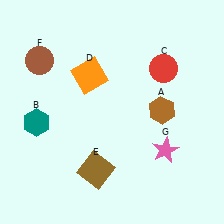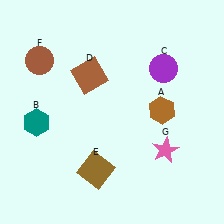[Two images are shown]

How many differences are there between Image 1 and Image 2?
There are 2 differences between the two images.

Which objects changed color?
C changed from red to purple. D changed from orange to brown.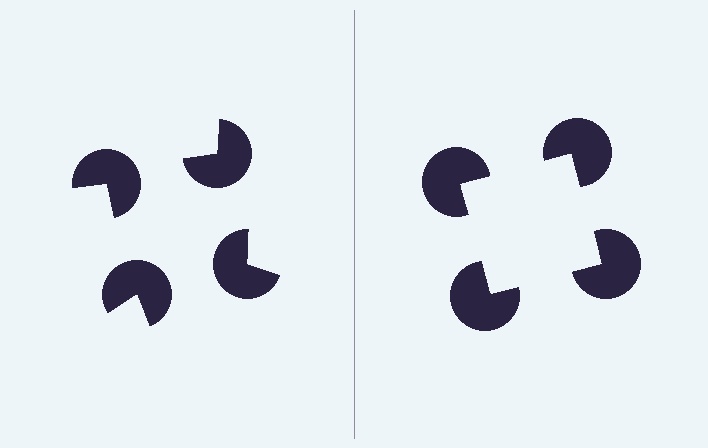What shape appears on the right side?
An illusory square.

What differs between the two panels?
The pac-man discs are positioned identically on both sides; only the wedge orientations differ. On the right they align to a square; on the left they are misaligned.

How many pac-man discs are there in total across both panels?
8 — 4 on each side.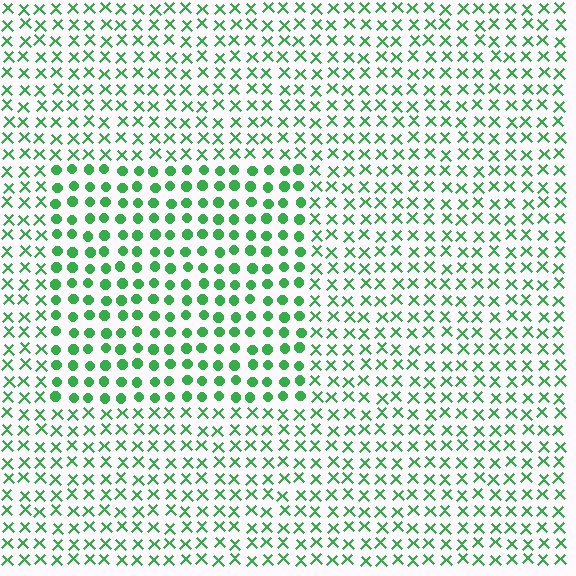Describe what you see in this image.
The image is filled with small green elements arranged in a uniform grid. A rectangle-shaped region contains circles, while the surrounding area contains X marks. The boundary is defined purely by the change in element shape.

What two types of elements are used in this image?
The image uses circles inside the rectangle region and X marks outside it.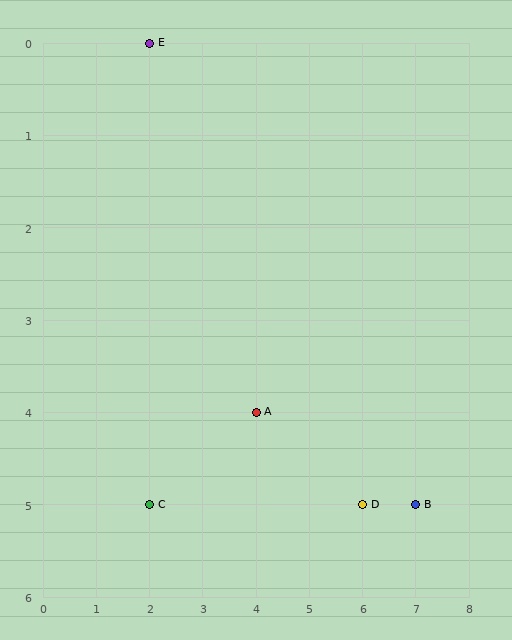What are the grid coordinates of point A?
Point A is at grid coordinates (4, 4).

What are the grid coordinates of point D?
Point D is at grid coordinates (6, 5).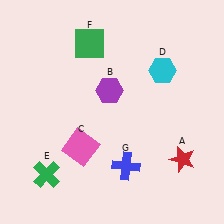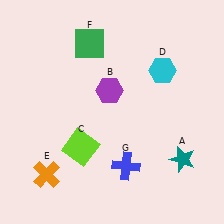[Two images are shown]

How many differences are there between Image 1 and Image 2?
There are 3 differences between the two images.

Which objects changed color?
A changed from red to teal. C changed from pink to lime. E changed from green to orange.